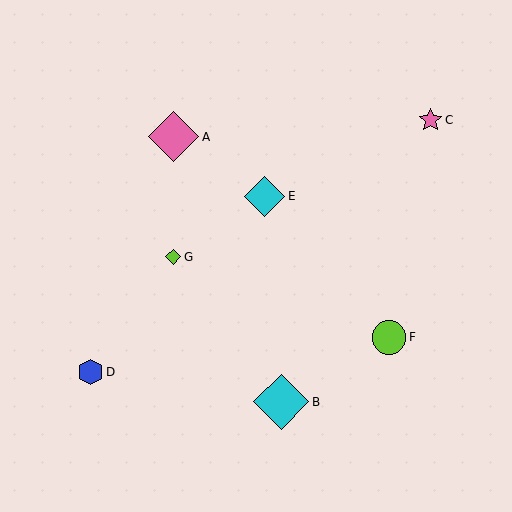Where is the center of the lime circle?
The center of the lime circle is at (389, 337).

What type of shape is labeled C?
Shape C is a pink star.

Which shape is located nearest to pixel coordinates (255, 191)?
The cyan diamond (labeled E) at (265, 196) is nearest to that location.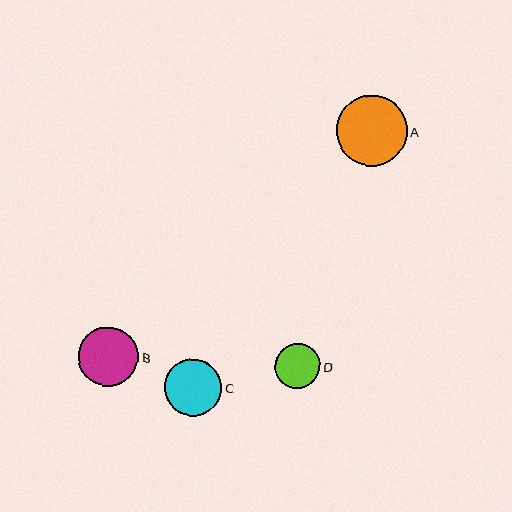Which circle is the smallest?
Circle D is the smallest with a size of approximately 45 pixels.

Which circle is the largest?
Circle A is the largest with a size of approximately 70 pixels.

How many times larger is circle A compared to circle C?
Circle A is approximately 1.2 times the size of circle C.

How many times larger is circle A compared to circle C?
Circle A is approximately 1.2 times the size of circle C.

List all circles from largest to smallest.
From largest to smallest: A, B, C, D.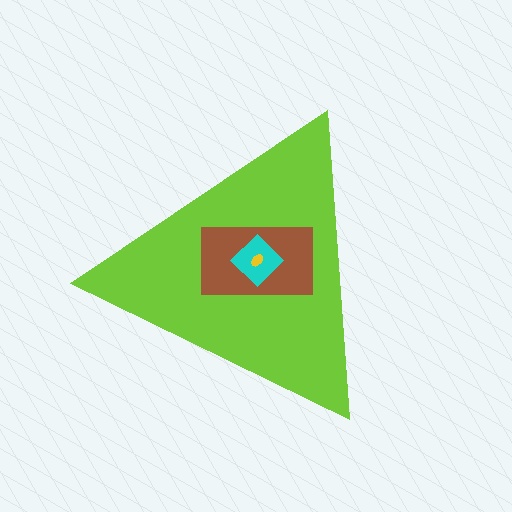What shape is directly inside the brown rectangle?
The cyan diamond.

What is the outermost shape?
The lime triangle.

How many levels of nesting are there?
4.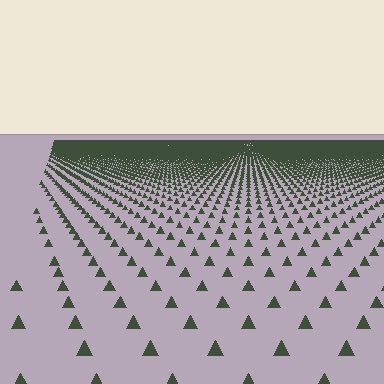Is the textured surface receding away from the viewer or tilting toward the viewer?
The surface is receding away from the viewer. Texture elements get smaller and denser toward the top.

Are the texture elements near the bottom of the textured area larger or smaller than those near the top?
Larger. Near the bottom, elements are closer to the viewer and appear at a bigger on-screen size.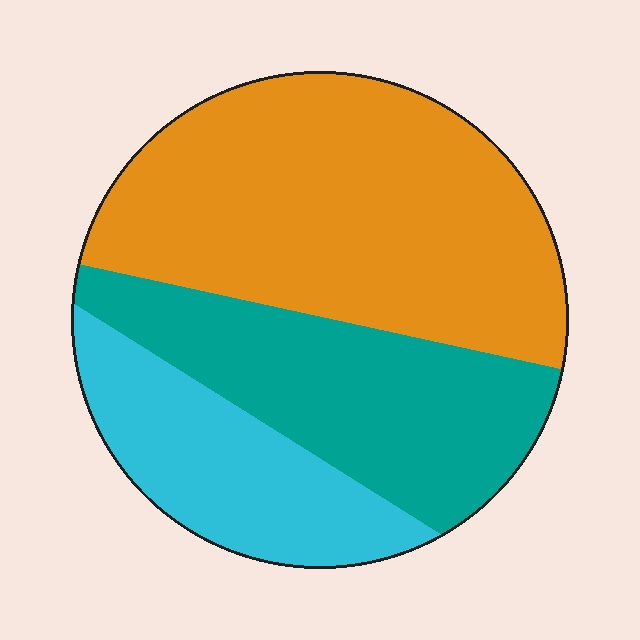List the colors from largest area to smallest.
From largest to smallest: orange, teal, cyan.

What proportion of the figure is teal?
Teal covers around 30% of the figure.